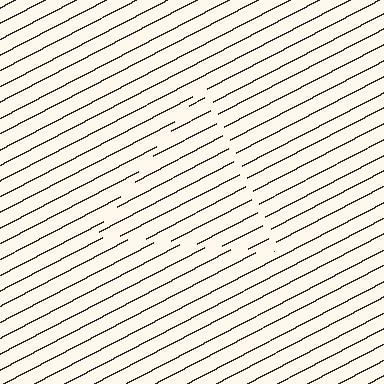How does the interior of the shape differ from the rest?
The interior of the shape contains the same grating, shifted by half a period — the contour is defined by the phase discontinuity where line-ends from the inner and outer gratings abut.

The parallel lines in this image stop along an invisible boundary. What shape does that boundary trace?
An illusory triangle. The interior of the shape contains the same grating, shifted by half a period — the contour is defined by the phase discontinuity where line-ends from the inner and outer gratings abut.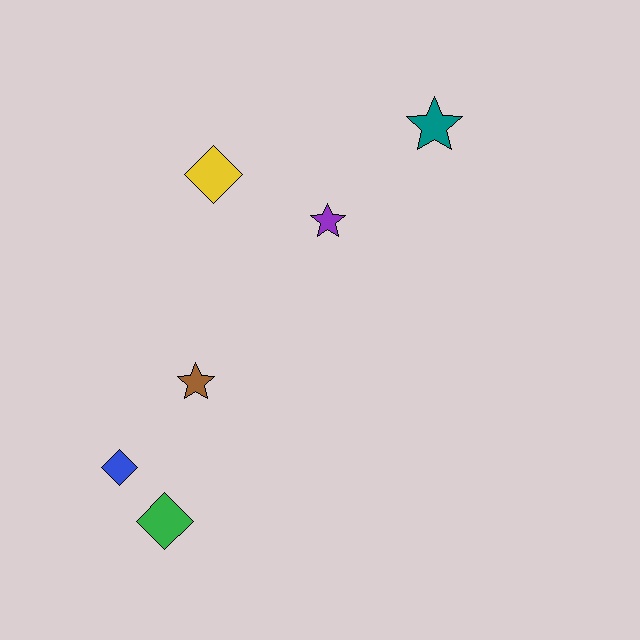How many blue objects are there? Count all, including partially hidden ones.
There is 1 blue object.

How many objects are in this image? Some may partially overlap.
There are 6 objects.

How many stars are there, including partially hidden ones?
There are 3 stars.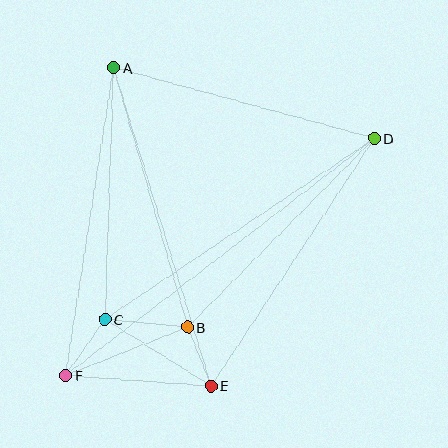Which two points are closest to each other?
Points B and E are closest to each other.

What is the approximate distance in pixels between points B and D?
The distance between B and D is approximately 266 pixels.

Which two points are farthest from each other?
Points D and F are farthest from each other.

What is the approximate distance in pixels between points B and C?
The distance between B and C is approximately 83 pixels.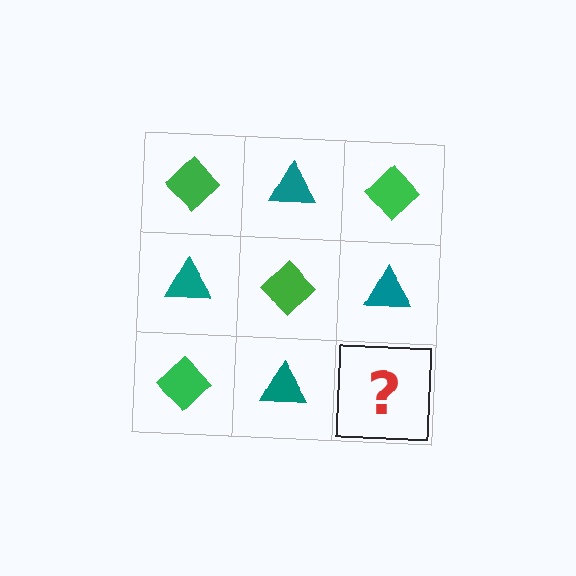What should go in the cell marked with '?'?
The missing cell should contain a green diamond.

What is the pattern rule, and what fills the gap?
The rule is that it alternates green diamond and teal triangle in a checkerboard pattern. The gap should be filled with a green diamond.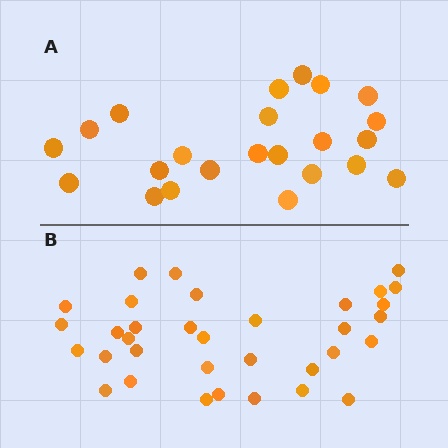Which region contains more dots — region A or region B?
Region B (the bottom region) has more dots.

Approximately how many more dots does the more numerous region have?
Region B has roughly 12 or so more dots than region A.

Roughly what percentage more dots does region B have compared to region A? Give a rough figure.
About 50% more.